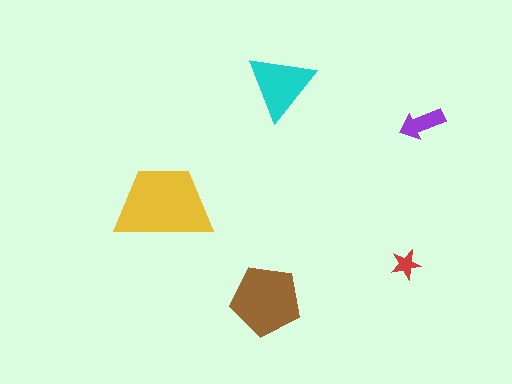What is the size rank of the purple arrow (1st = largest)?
4th.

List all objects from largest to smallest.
The yellow trapezoid, the brown pentagon, the cyan triangle, the purple arrow, the red star.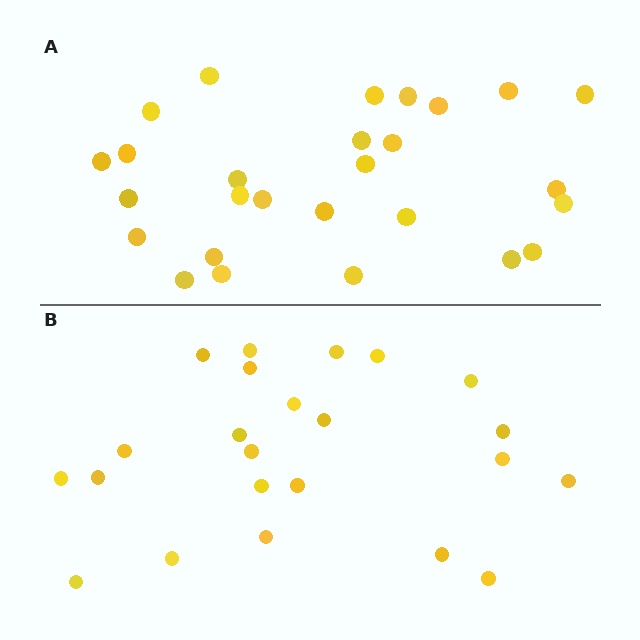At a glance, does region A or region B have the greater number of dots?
Region A (the top region) has more dots.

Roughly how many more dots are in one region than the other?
Region A has about 4 more dots than region B.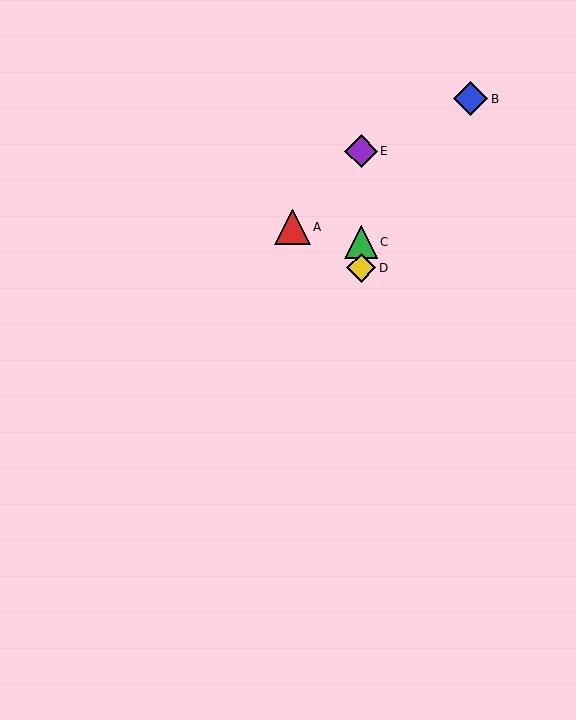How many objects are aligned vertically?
3 objects (C, D, E) are aligned vertically.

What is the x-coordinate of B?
Object B is at x≈471.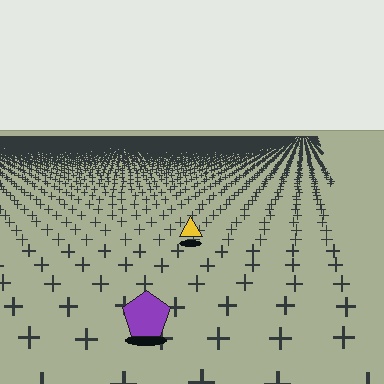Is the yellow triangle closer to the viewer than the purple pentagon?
No. The purple pentagon is closer — you can tell from the texture gradient: the ground texture is coarser near it.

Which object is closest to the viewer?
The purple pentagon is closest. The texture marks near it are larger and more spread out.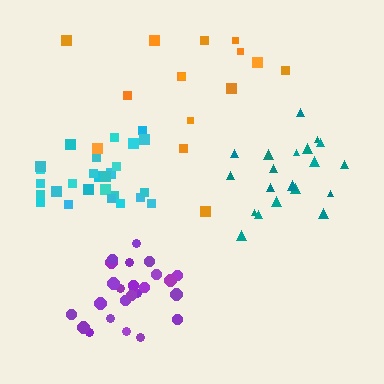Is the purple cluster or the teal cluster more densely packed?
Purple.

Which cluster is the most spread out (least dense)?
Orange.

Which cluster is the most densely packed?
Purple.